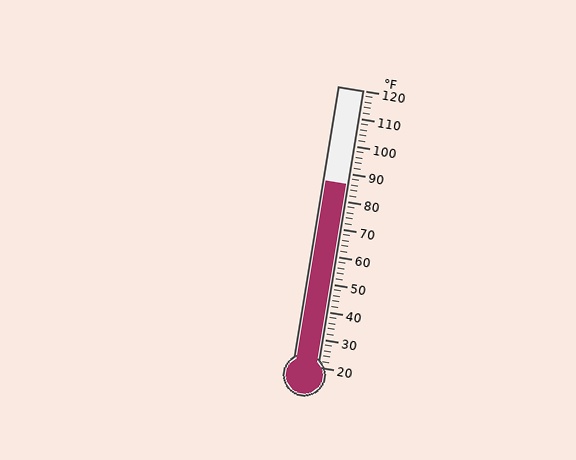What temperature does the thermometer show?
The thermometer shows approximately 86°F.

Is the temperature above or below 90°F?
The temperature is below 90°F.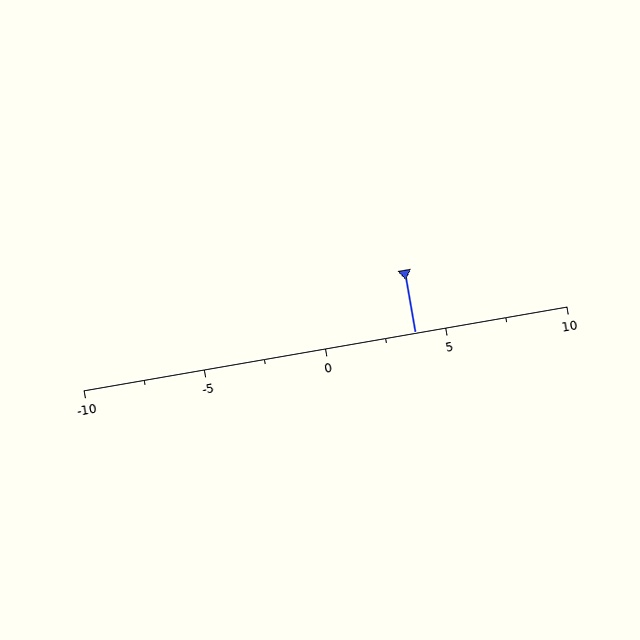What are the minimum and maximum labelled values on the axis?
The axis runs from -10 to 10.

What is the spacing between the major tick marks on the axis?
The major ticks are spaced 5 apart.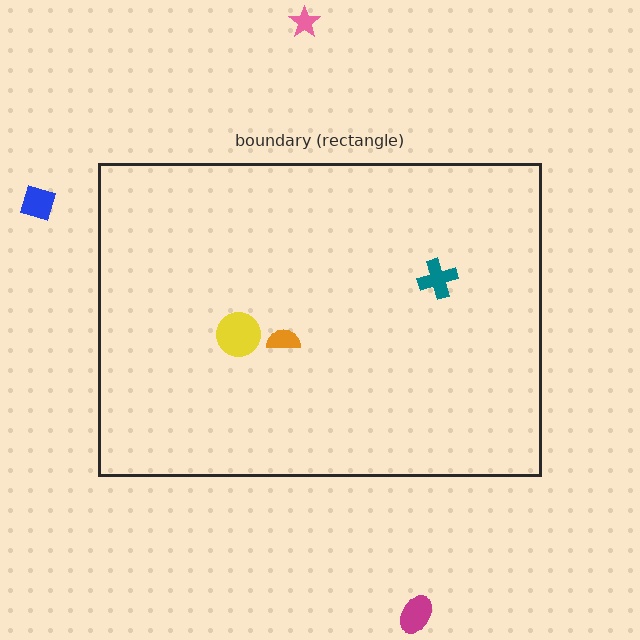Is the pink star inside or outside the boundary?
Outside.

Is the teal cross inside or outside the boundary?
Inside.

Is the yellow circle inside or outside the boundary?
Inside.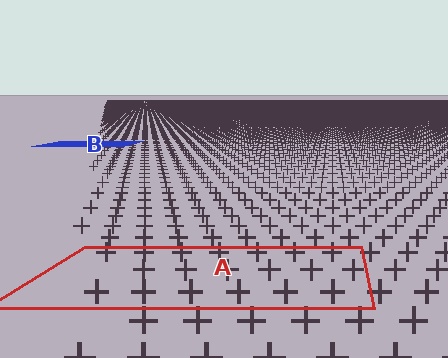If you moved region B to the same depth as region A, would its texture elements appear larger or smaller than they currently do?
They would appear larger. At a closer depth, the same texture elements are projected at a bigger on-screen size.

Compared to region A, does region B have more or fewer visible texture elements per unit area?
Region B has more texture elements per unit area — they are packed more densely because it is farther away.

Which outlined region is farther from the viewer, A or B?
Region B is farther from the viewer — the texture elements inside it appear smaller and more densely packed.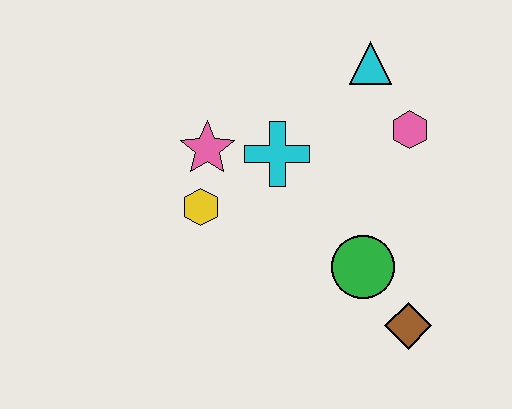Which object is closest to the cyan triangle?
The pink hexagon is closest to the cyan triangle.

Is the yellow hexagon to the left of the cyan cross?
Yes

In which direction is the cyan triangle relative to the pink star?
The cyan triangle is to the right of the pink star.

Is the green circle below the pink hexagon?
Yes